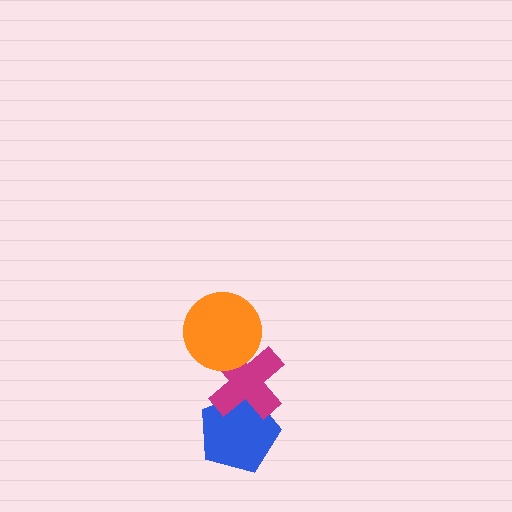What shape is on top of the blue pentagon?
The magenta cross is on top of the blue pentagon.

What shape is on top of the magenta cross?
The orange circle is on top of the magenta cross.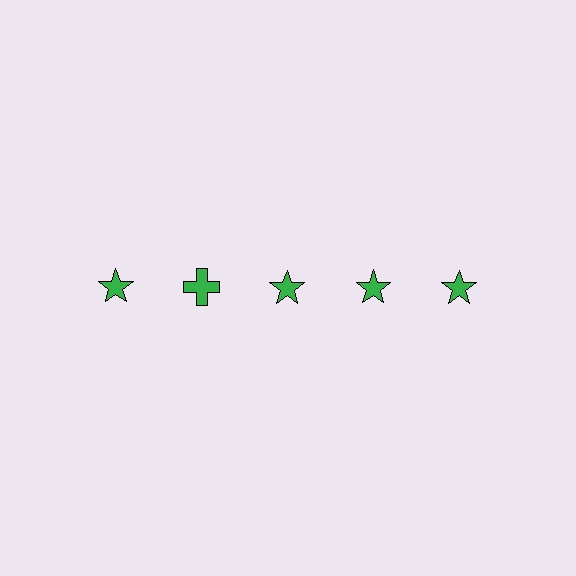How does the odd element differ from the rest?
It has a different shape: cross instead of star.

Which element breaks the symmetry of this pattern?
The green cross in the top row, second from left column breaks the symmetry. All other shapes are green stars.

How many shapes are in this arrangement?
There are 5 shapes arranged in a grid pattern.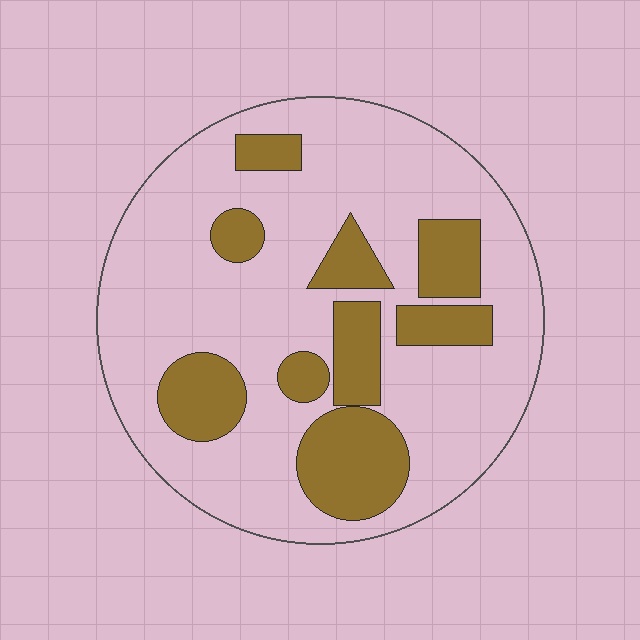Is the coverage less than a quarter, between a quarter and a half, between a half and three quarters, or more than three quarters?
Between a quarter and a half.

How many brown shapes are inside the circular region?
9.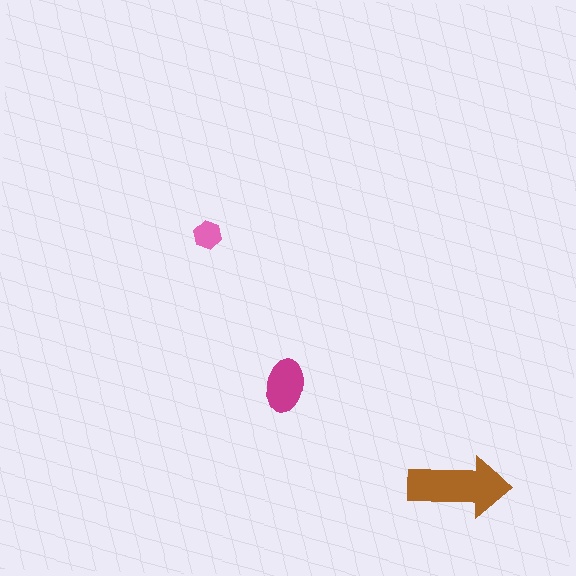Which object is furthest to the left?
The pink hexagon is leftmost.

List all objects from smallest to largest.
The pink hexagon, the magenta ellipse, the brown arrow.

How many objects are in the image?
There are 3 objects in the image.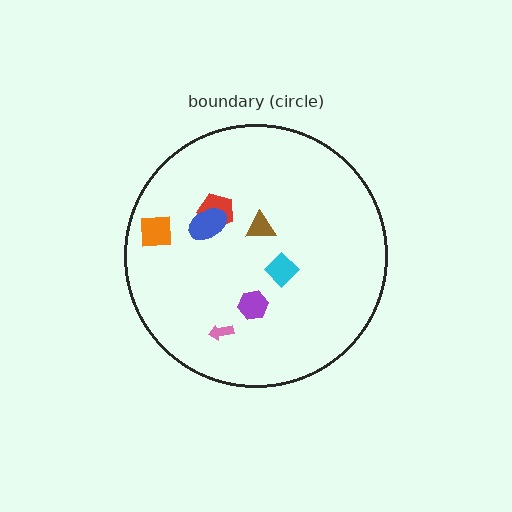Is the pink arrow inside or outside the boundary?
Inside.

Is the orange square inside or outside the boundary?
Inside.